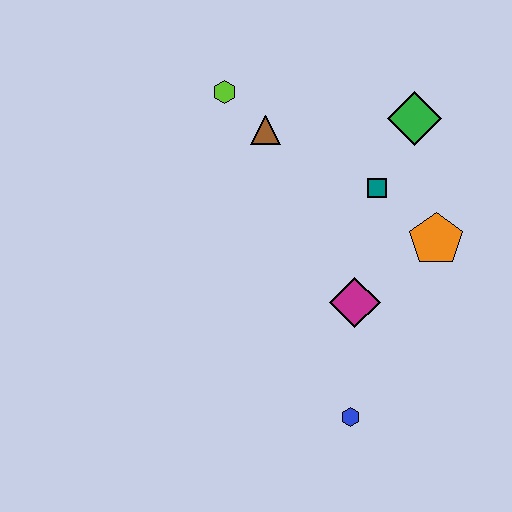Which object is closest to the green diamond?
The teal square is closest to the green diamond.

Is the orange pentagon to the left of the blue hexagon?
No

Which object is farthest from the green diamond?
The blue hexagon is farthest from the green diamond.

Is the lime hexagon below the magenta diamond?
No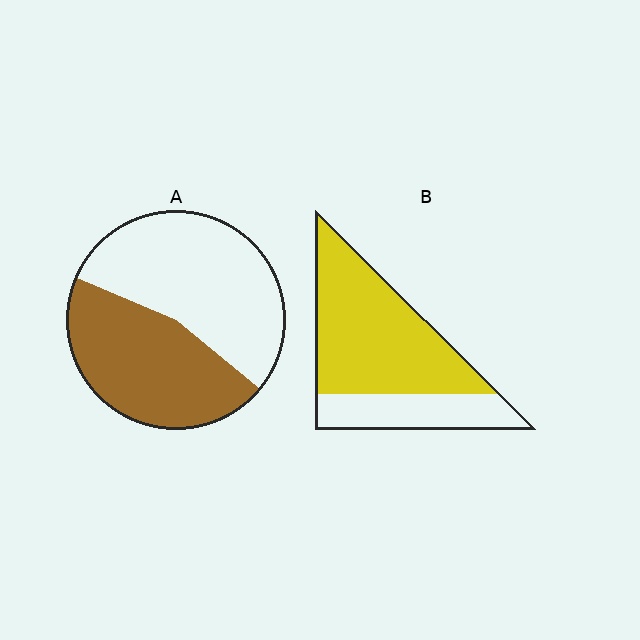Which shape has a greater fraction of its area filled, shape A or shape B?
Shape B.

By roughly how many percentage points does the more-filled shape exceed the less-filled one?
By roughly 25 percentage points (B over A).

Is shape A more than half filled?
No.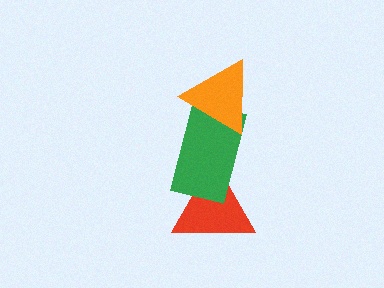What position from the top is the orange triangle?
The orange triangle is 1st from the top.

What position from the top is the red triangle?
The red triangle is 3rd from the top.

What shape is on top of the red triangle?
The green rectangle is on top of the red triangle.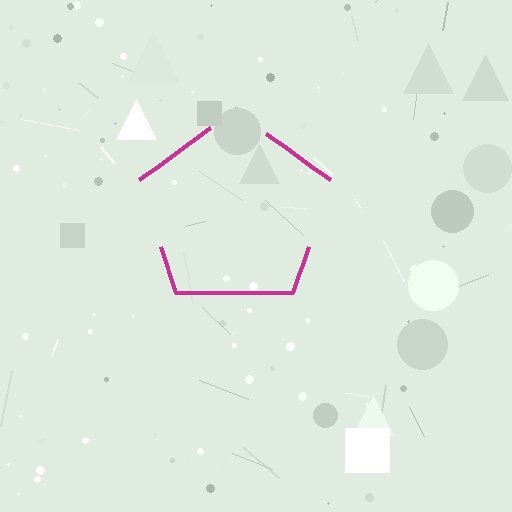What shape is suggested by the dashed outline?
The dashed outline suggests a pentagon.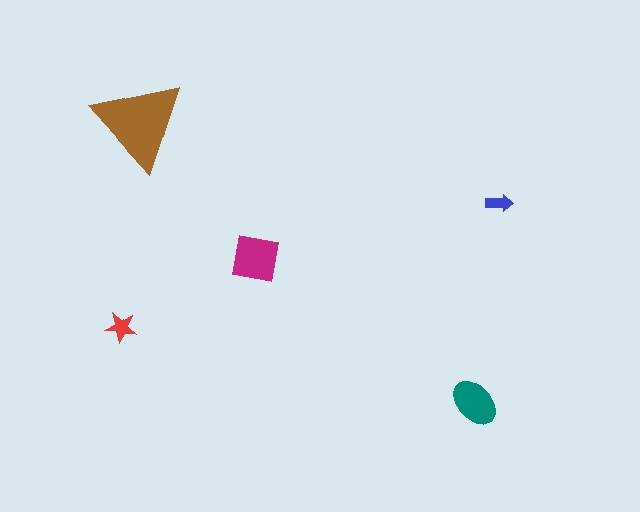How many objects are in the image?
There are 5 objects in the image.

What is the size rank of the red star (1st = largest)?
4th.